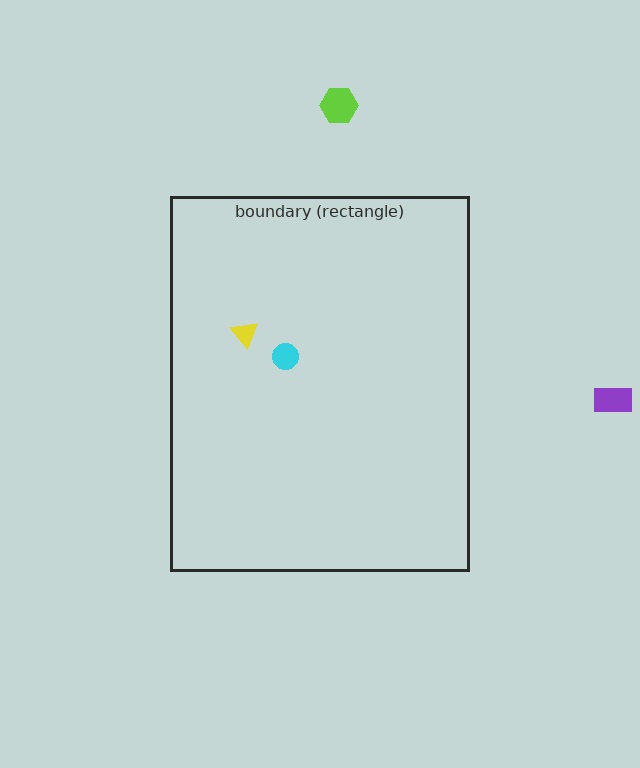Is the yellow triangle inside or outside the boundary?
Inside.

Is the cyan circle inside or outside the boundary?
Inside.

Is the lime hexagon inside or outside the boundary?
Outside.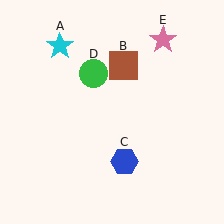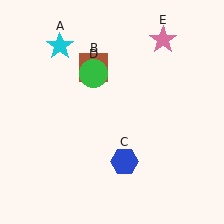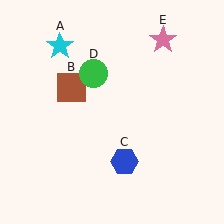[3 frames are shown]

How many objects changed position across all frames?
1 object changed position: brown square (object B).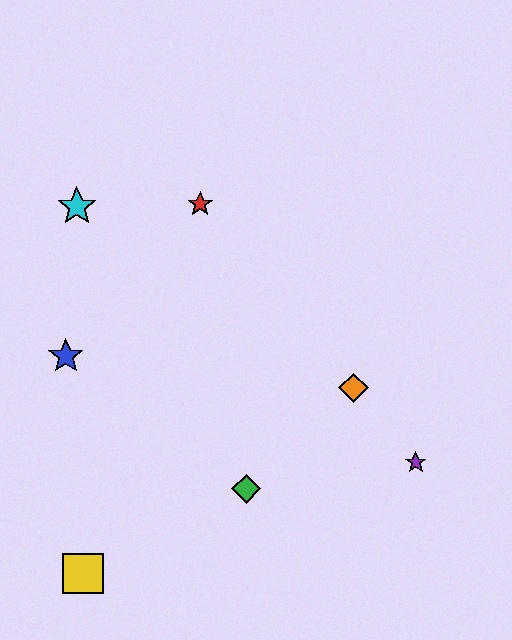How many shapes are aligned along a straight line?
3 shapes (the red star, the purple star, the orange diamond) are aligned along a straight line.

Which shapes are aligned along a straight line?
The red star, the purple star, the orange diamond are aligned along a straight line.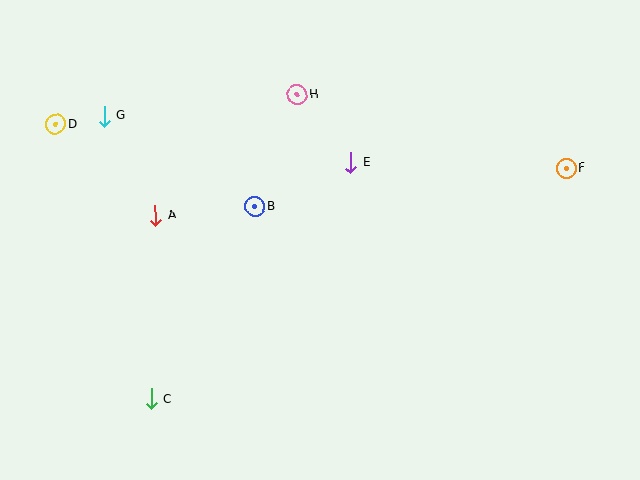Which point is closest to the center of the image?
Point B at (255, 207) is closest to the center.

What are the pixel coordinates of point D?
Point D is at (56, 124).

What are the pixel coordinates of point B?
Point B is at (255, 207).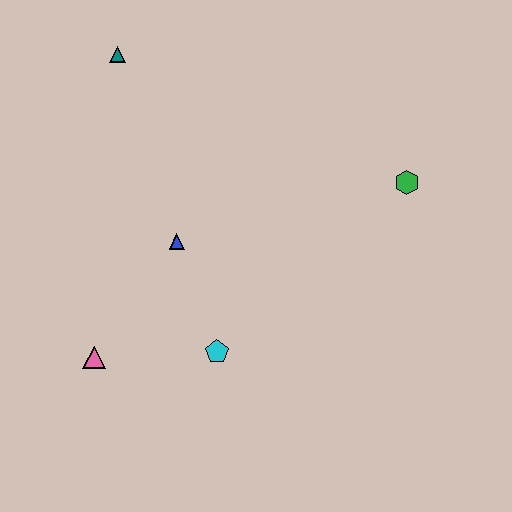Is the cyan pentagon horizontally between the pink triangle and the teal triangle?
No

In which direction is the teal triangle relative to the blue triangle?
The teal triangle is above the blue triangle.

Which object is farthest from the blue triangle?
The green hexagon is farthest from the blue triangle.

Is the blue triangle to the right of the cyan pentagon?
No